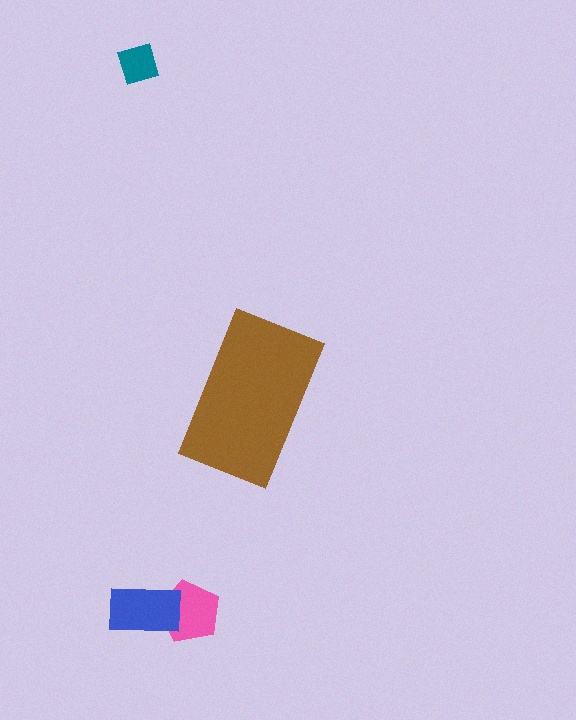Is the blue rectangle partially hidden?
No, the blue rectangle is fully visible.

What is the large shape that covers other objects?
A brown rectangle.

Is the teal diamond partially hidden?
No, the teal diamond is fully visible.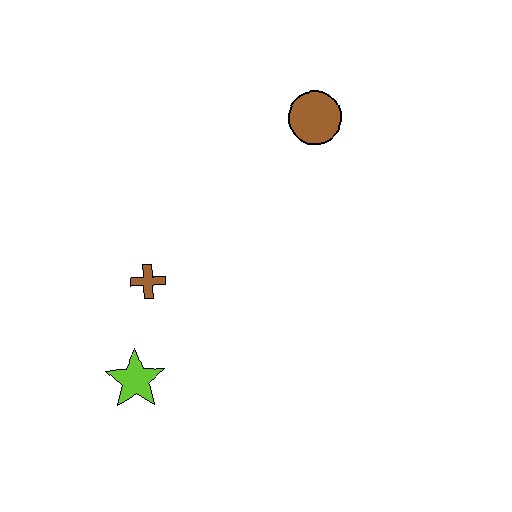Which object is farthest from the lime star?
The brown circle is farthest from the lime star.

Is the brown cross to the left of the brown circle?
Yes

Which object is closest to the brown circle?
The brown cross is closest to the brown circle.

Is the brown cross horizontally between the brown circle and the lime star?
Yes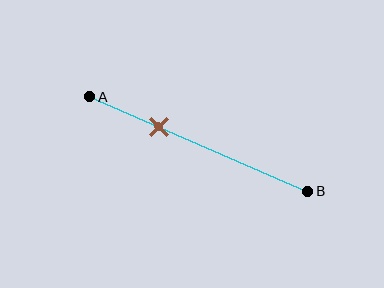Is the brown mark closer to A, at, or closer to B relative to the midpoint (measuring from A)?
The brown mark is closer to point A than the midpoint of segment AB.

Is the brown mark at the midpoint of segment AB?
No, the mark is at about 30% from A, not at the 50% midpoint.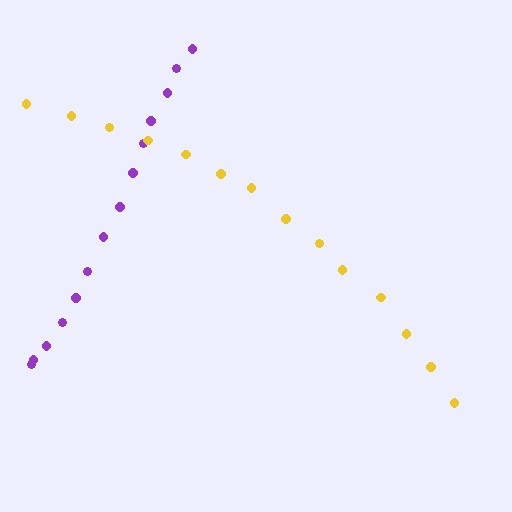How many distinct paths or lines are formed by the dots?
There are 2 distinct paths.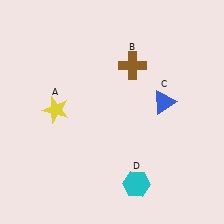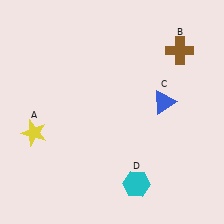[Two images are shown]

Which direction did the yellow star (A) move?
The yellow star (A) moved down.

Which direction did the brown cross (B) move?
The brown cross (B) moved right.